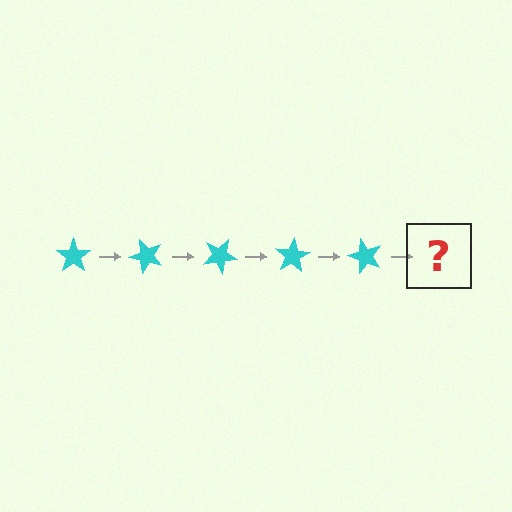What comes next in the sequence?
The next element should be a cyan star rotated 250 degrees.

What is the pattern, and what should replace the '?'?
The pattern is that the star rotates 50 degrees each step. The '?' should be a cyan star rotated 250 degrees.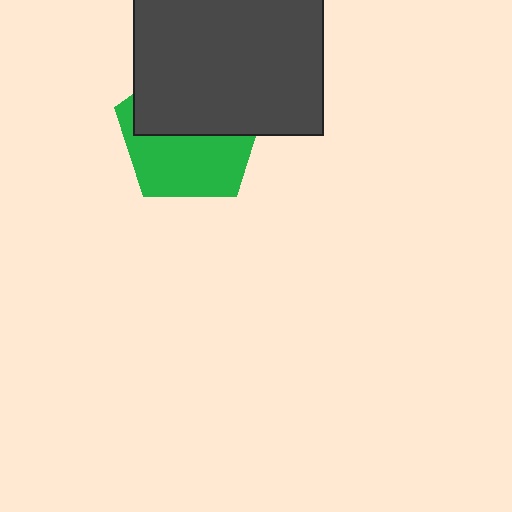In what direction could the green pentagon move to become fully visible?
The green pentagon could move down. That would shift it out from behind the dark gray square entirely.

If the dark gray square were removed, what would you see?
You would see the complete green pentagon.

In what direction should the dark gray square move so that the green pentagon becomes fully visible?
The dark gray square should move up. That is the shortest direction to clear the overlap and leave the green pentagon fully visible.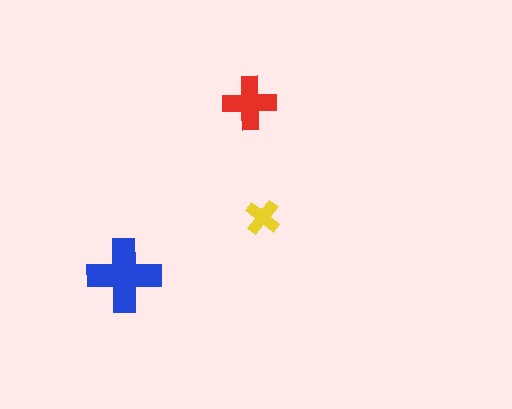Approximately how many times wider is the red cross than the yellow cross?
About 1.5 times wider.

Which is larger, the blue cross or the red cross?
The blue one.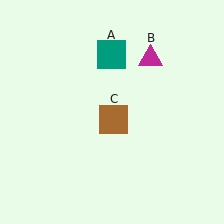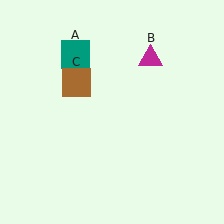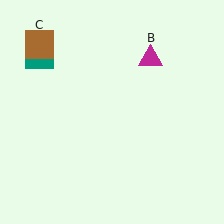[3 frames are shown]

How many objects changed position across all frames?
2 objects changed position: teal square (object A), brown square (object C).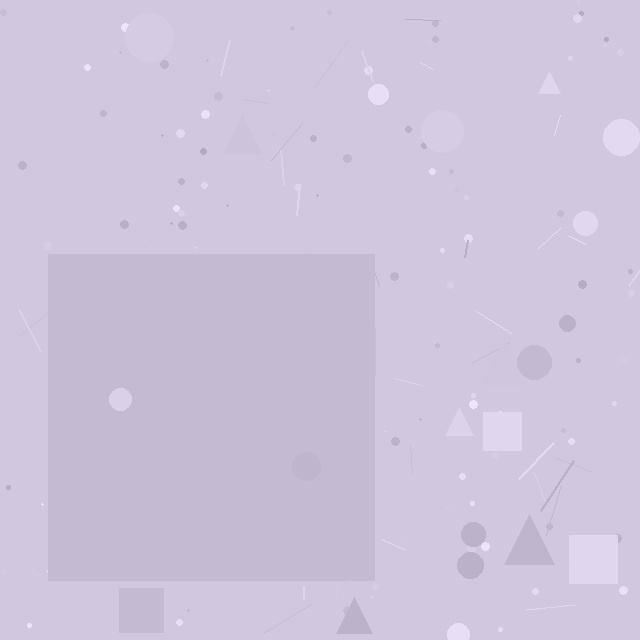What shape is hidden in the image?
A square is hidden in the image.